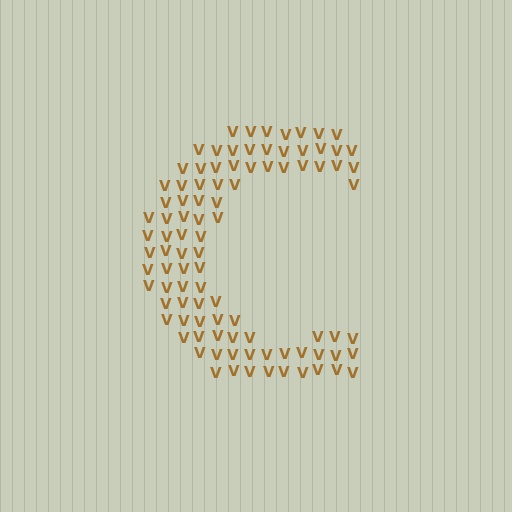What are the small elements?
The small elements are letter V's.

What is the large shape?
The large shape is the letter C.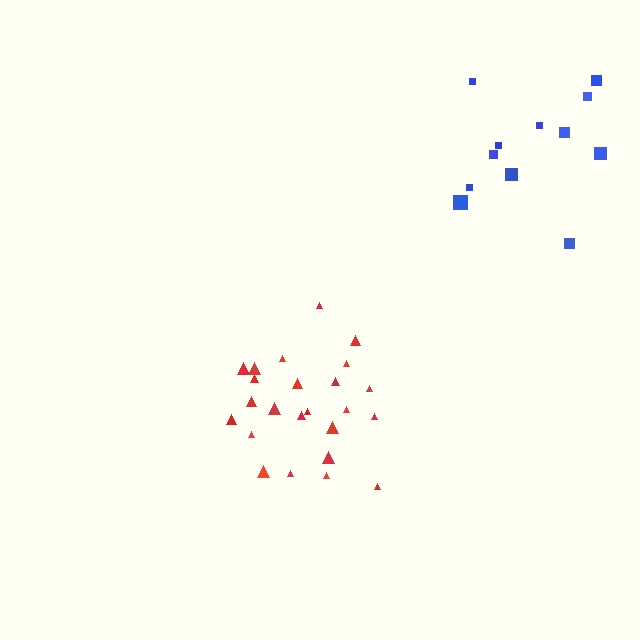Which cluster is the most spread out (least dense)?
Blue.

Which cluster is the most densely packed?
Red.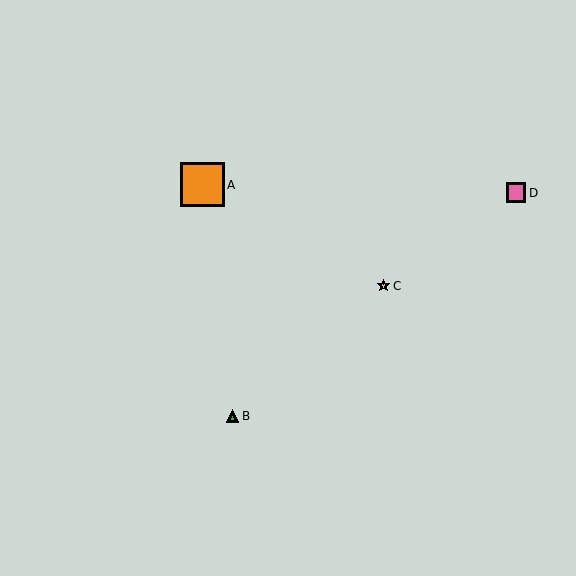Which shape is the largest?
The orange square (labeled A) is the largest.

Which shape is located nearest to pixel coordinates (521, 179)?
The pink square (labeled D) at (516, 193) is nearest to that location.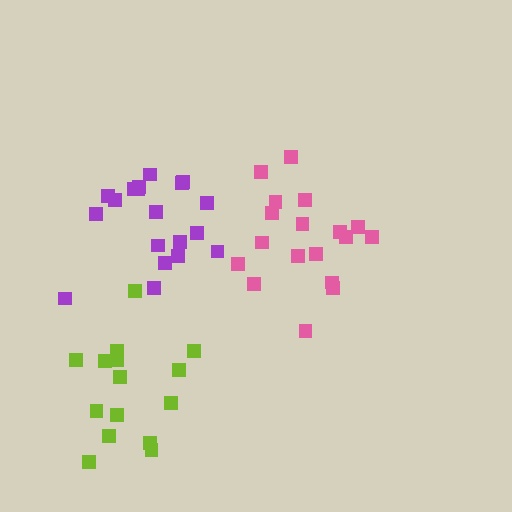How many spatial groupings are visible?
There are 3 spatial groupings.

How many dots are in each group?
Group 1: 15 dots, Group 2: 18 dots, Group 3: 19 dots (52 total).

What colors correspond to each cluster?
The clusters are colored: lime, pink, purple.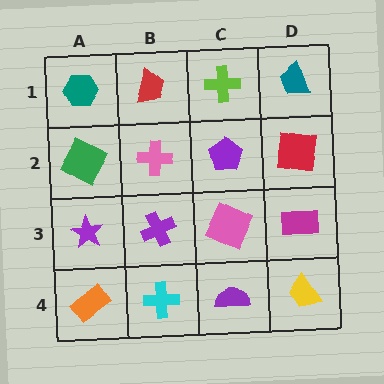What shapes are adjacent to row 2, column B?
A red trapezoid (row 1, column B), a purple cross (row 3, column B), a green square (row 2, column A), a purple pentagon (row 2, column C).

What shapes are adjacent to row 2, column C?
A lime cross (row 1, column C), a pink square (row 3, column C), a pink cross (row 2, column B), a red square (row 2, column D).